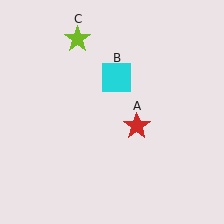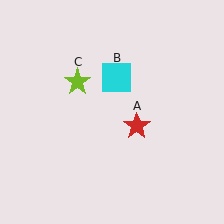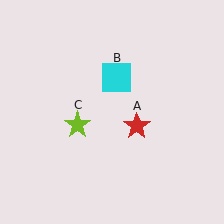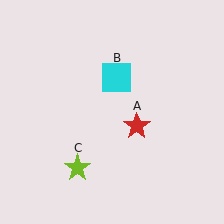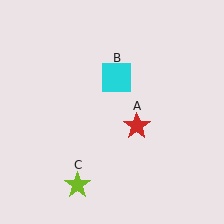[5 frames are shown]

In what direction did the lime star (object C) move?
The lime star (object C) moved down.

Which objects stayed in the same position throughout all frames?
Red star (object A) and cyan square (object B) remained stationary.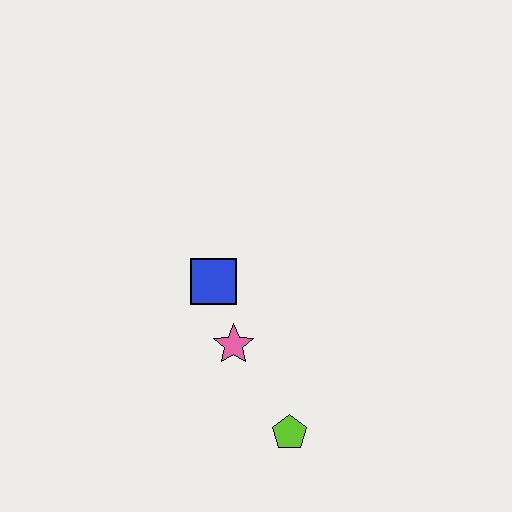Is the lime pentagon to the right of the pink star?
Yes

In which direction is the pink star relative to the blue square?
The pink star is below the blue square.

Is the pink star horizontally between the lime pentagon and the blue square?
Yes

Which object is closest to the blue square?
The pink star is closest to the blue square.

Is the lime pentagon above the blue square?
No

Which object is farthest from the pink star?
The lime pentagon is farthest from the pink star.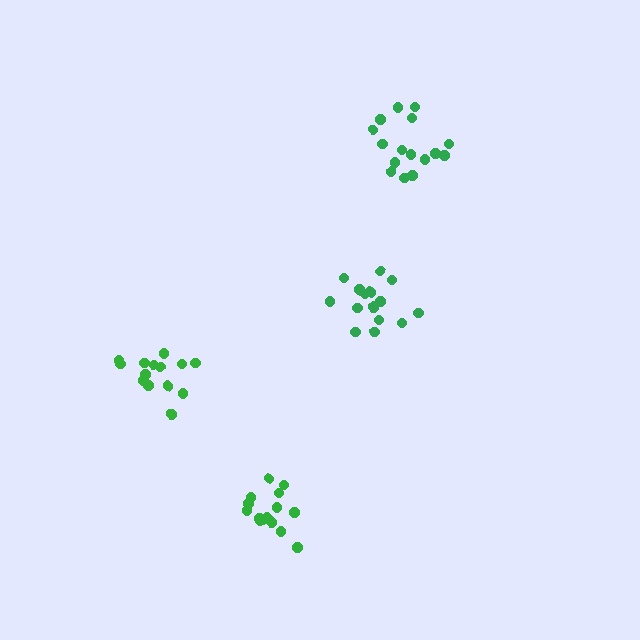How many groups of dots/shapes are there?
There are 4 groups.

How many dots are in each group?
Group 1: 16 dots, Group 2: 17 dots, Group 3: 15 dots, Group 4: 14 dots (62 total).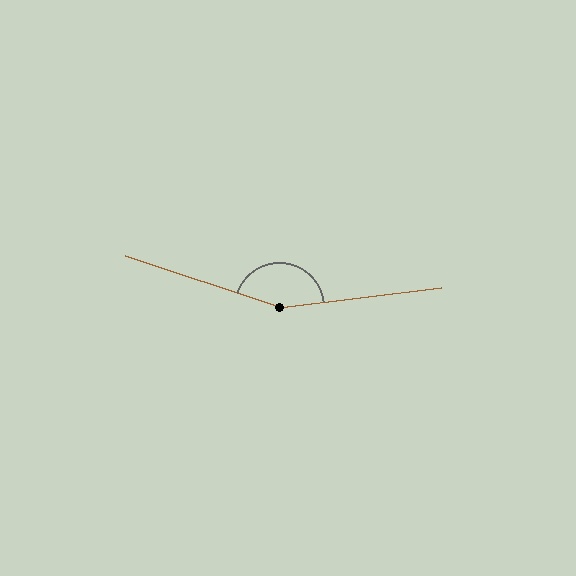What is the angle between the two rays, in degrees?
Approximately 154 degrees.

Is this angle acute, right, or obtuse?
It is obtuse.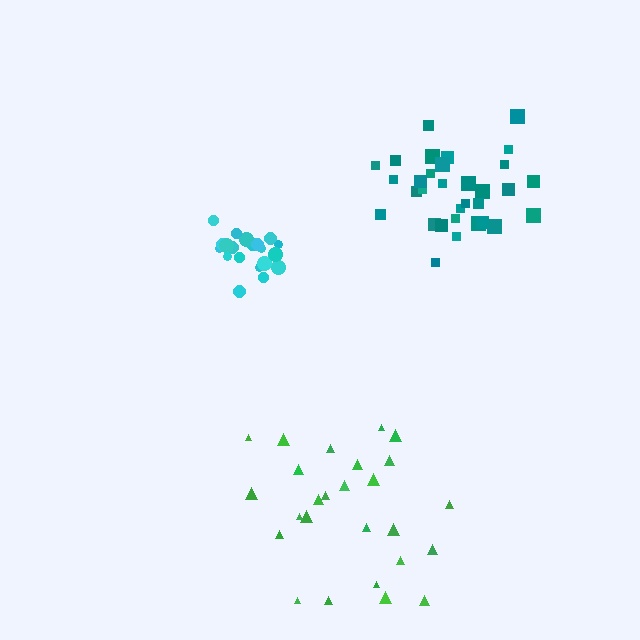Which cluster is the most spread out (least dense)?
Green.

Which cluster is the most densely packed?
Cyan.